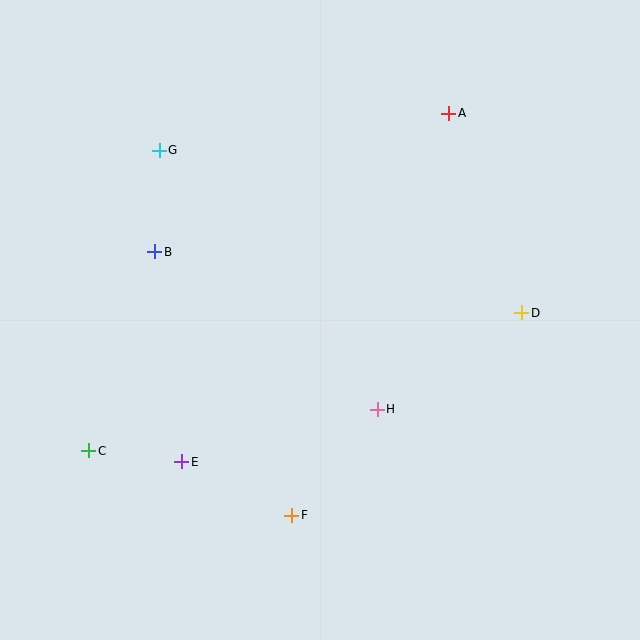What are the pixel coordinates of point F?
Point F is at (292, 515).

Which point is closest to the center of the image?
Point H at (377, 409) is closest to the center.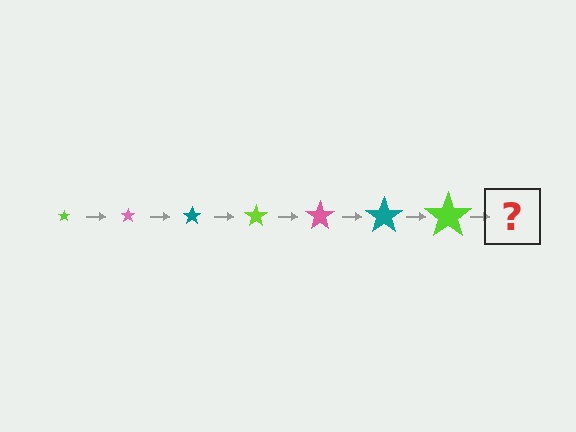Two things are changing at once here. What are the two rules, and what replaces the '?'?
The two rules are that the star grows larger each step and the color cycles through lime, pink, and teal. The '?' should be a pink star, larger than the previous one.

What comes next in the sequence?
The next element should be a pink star, larger than the previous one.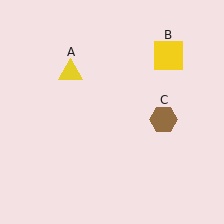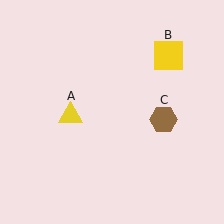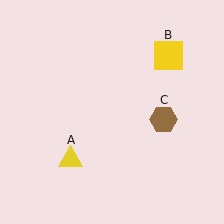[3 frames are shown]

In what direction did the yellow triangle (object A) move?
The yellow triangle (object A) moved down.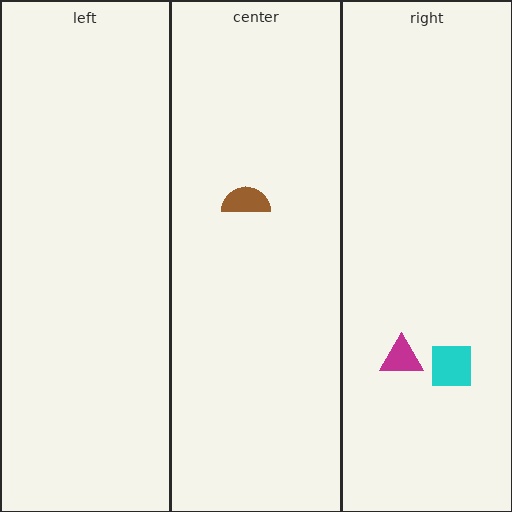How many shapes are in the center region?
1.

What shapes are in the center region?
The brown semicircle.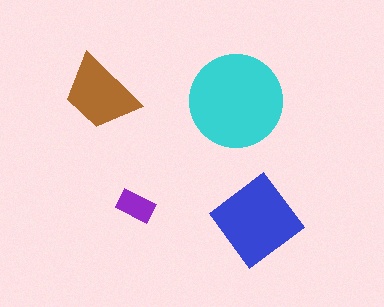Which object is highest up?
The brown trapezoid is topmost.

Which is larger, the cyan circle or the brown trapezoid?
The cyan circle.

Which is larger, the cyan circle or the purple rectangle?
The cyan circle.